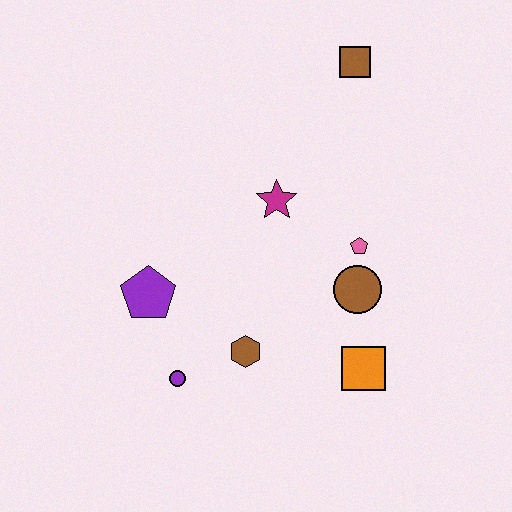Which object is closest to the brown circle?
The pink pentagon is closest to the brown circle.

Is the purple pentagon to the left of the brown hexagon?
Yes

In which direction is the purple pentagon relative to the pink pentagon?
The purple pentagon is to the left of the pink pentagon.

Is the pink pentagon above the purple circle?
Yes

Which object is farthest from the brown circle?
The brown square is farthest from the brown circle.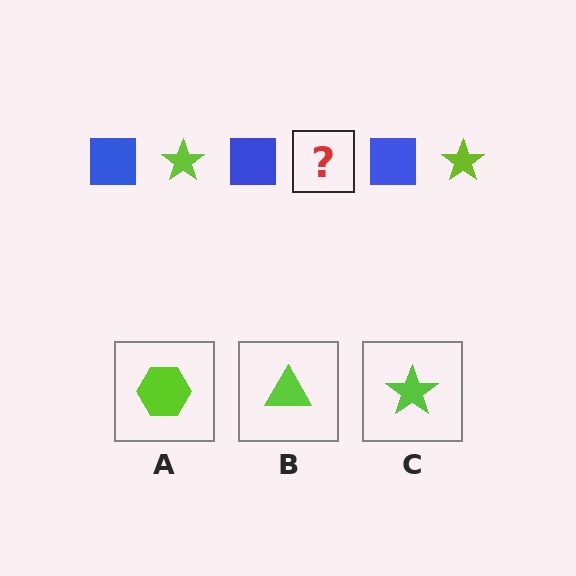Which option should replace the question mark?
Option C.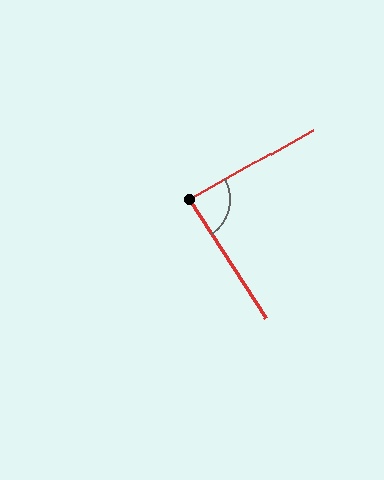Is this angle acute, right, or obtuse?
It is approximately a right angle.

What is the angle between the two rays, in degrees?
Approximately 87 degrees.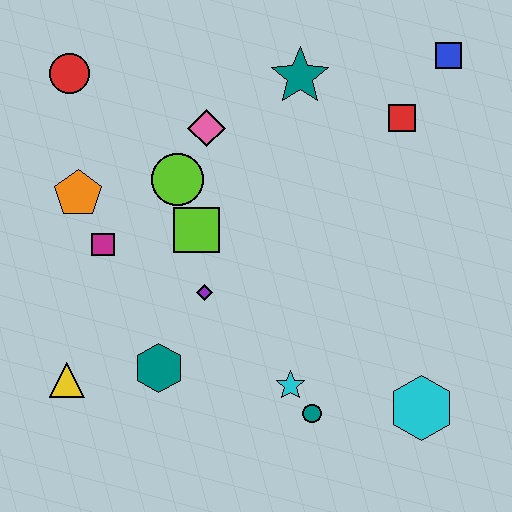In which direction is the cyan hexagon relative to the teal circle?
The cyan hexagon is to the right of the teal circle.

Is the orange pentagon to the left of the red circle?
No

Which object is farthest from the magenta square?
The blue square is farthest from the magenta square.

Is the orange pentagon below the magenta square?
No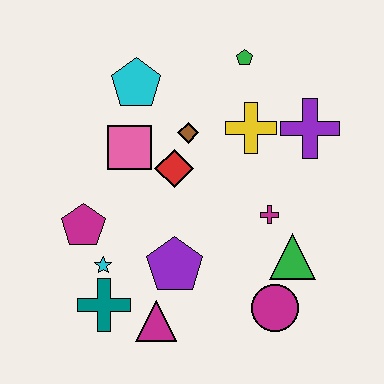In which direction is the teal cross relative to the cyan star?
The teal cross is below the cyan star.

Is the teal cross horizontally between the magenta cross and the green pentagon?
No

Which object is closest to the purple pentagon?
The magenta triangle is closest to the purple pentagon.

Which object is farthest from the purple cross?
The teal cross is farthest from the purple cross.